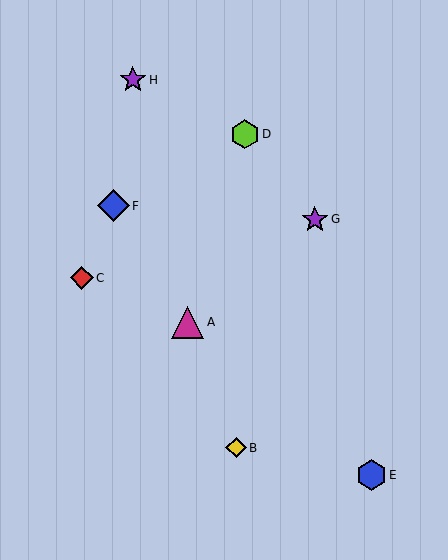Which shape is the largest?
The magenta triangle (labeled A) is the largest.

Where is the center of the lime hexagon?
The center of the lime hexagon is at (245, 134).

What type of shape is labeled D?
Shape D is a lime hexagon.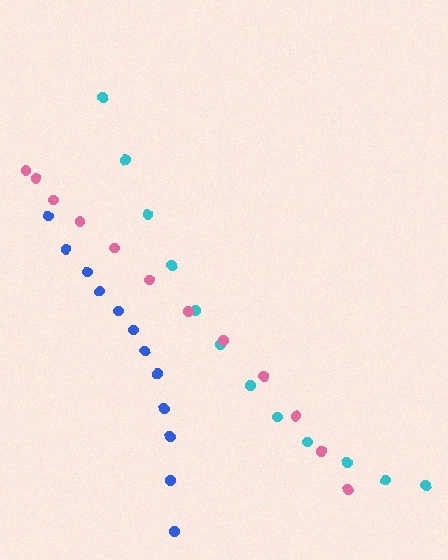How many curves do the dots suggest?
There are 3 distinct paths.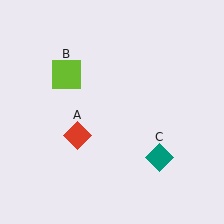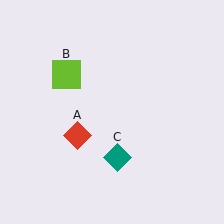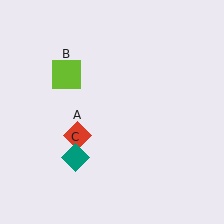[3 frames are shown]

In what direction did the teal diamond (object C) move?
The teal diamond (object C) moved left.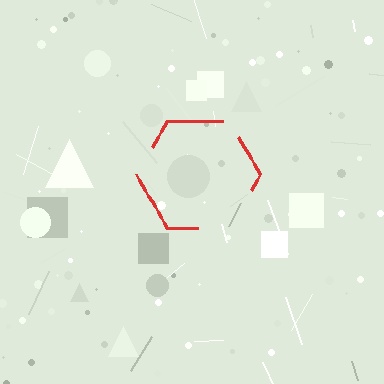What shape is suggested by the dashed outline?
The dashed outline suggests a hexagon.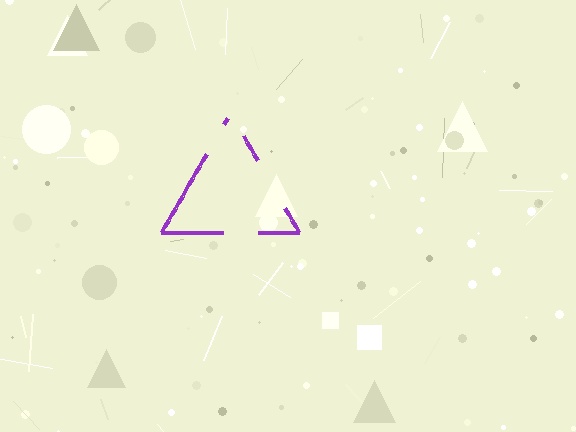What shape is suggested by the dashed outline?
The dashed outline suggests a triangle.